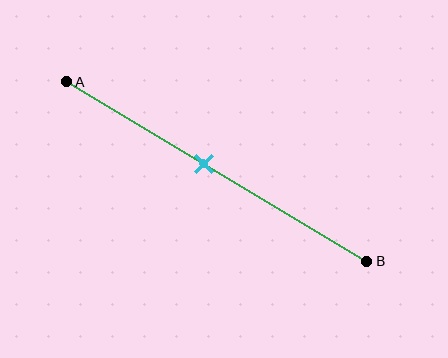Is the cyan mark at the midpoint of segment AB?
No, the mark is at about 45% from A, not at the 50% midpoint.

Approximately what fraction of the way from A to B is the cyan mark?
The cyan mark is approximately 45% of the way from A to B.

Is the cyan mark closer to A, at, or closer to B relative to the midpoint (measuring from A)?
The cyan mark is closer to point A than the midpoint of segment AB.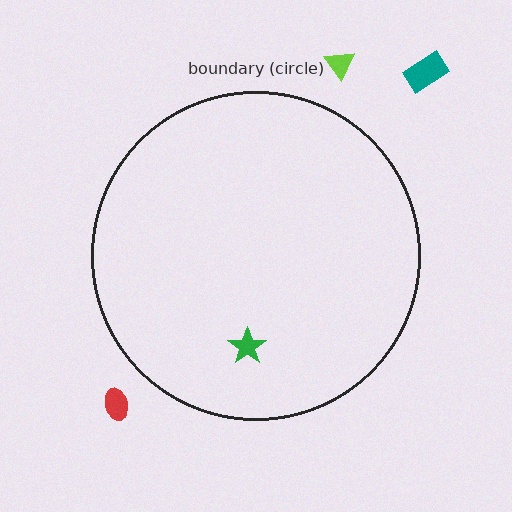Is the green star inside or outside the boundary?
Inside.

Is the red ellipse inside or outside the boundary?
Outside.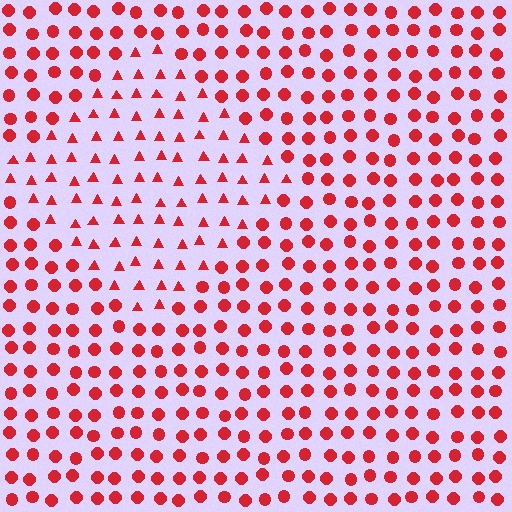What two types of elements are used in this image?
The image uses triangles inside the diamond region and circles outside it.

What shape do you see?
I see a diamond.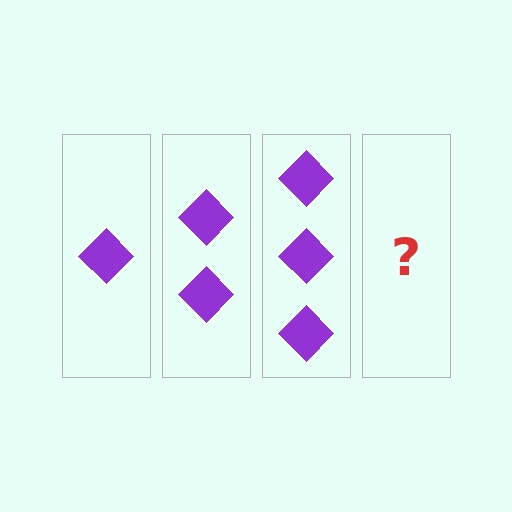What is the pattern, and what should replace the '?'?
The pattern is that each step adds one more diamond. The '?' should be 4 diamonds.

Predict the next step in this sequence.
The next step is 4 diamonds.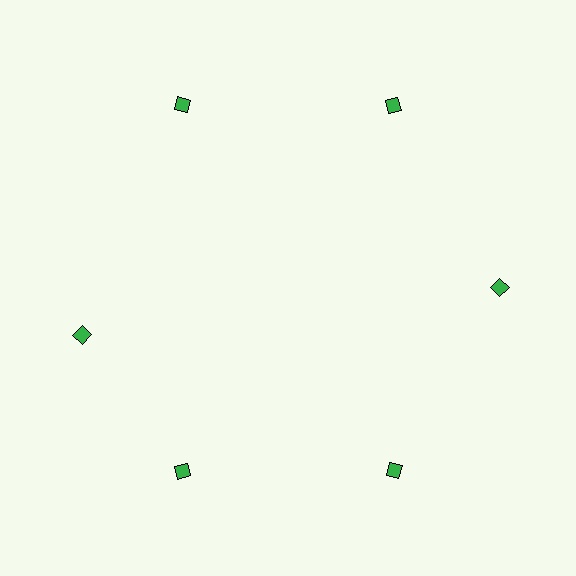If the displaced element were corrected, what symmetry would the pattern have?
It would have 6-fold rotational symmetry — the pattern would map onto itself every 60 degrees.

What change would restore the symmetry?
The symmetry would be restored by rotating it back into even spacing with its neighbors so that all 6 diamonds sit at equal angles and equal distance from the center.